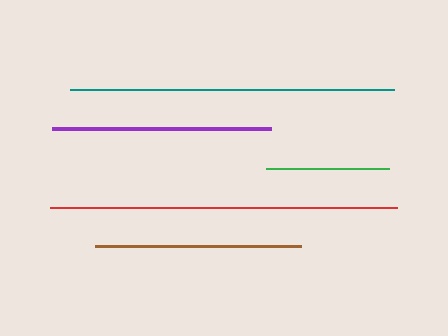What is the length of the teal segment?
The teal segment is approximately 323 pixels long.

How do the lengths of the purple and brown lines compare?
The purple and brown lines are approximately the same length.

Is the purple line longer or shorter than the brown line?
The purple line is longer than the brown line.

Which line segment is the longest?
The red line is the longest at approximately 347 pixels.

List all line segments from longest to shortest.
From longest to shortest: red, teal, purple, brown, green.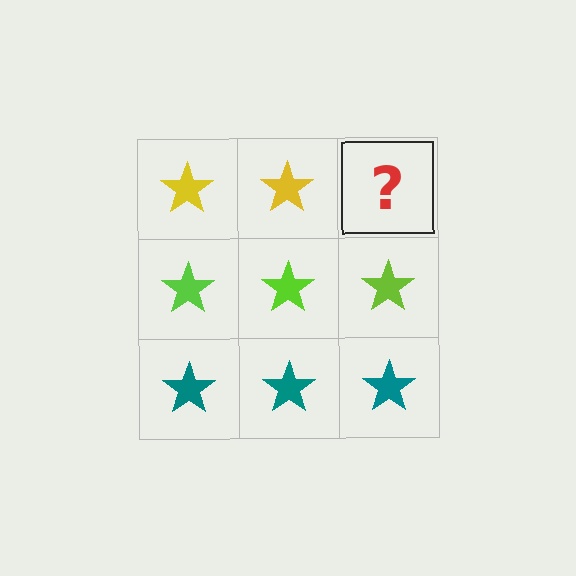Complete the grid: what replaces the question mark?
The question mark should be replaced with a yellow star.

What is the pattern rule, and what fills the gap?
The rule is that each row has a consistent color. The gap should be filled with a yellow star.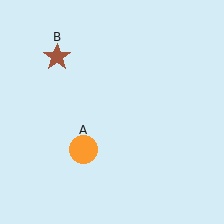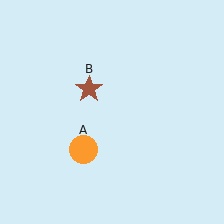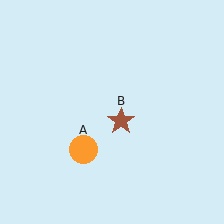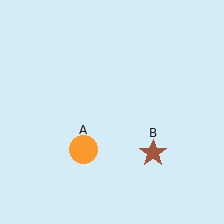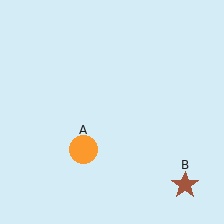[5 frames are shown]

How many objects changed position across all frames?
1 object changed position: brown star (object B).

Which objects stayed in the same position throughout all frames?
Orange circle (object A) remained stationary.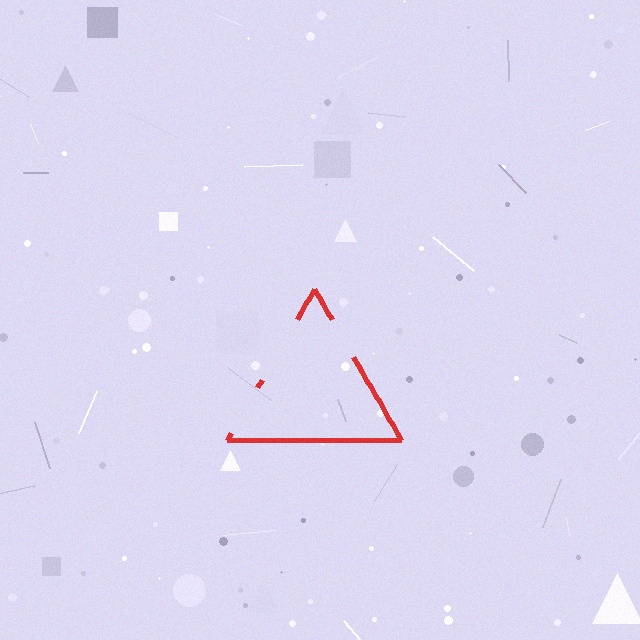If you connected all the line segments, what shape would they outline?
They would outline a triangle.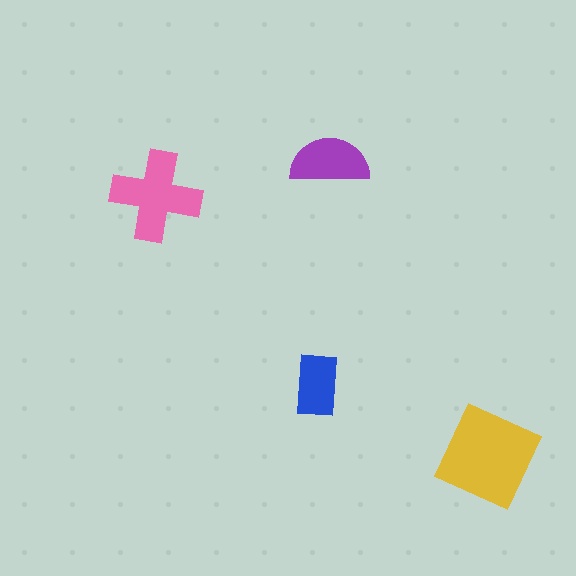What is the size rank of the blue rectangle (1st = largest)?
4th.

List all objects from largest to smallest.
The yellow diamond, the pink cross, the purple semicircle, the blue rectangle.